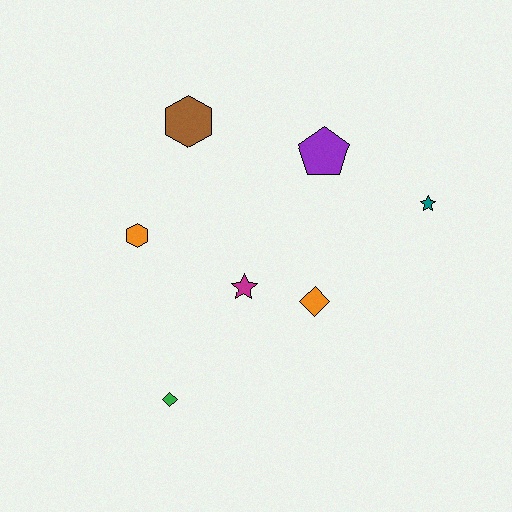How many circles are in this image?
There are no circles.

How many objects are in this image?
There are 7 objects.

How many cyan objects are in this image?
There are no cyan objects.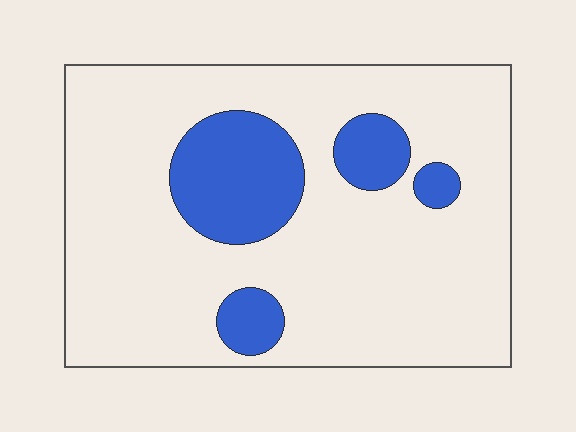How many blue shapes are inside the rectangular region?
4.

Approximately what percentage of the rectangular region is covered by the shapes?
Approximately 20%.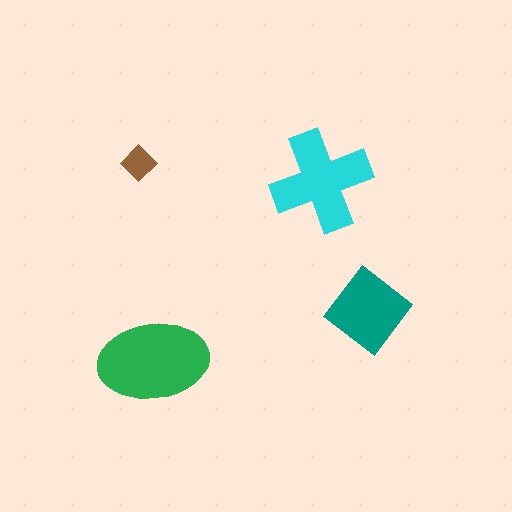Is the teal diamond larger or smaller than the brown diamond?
Larger.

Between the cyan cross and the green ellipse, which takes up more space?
The green ellipse.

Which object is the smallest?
The brown diamond.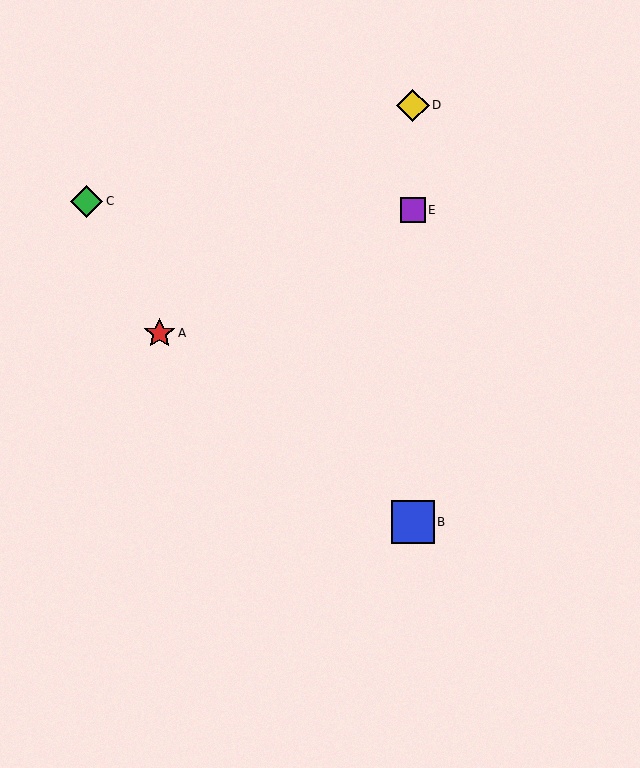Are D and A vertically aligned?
No, D is at x≈413 and A is at x≈160.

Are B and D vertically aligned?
Yes, both are at x≈413.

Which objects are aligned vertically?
Objects B, D, E are aligned vertically.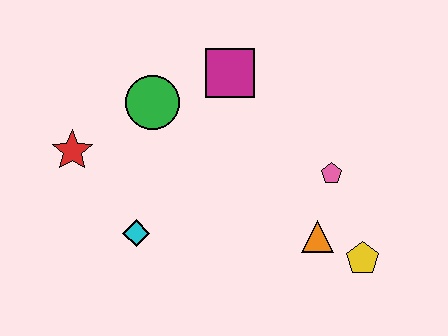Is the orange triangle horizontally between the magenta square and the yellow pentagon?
Yes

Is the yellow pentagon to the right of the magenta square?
Yes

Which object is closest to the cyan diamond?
The red star is closest to the cyan diamond.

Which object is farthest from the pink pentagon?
The red star is farthest from the pink pentagon.